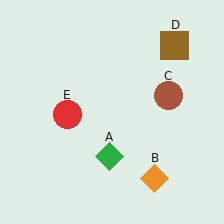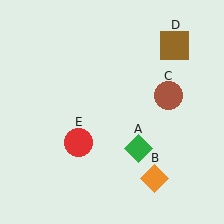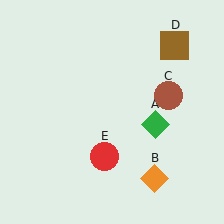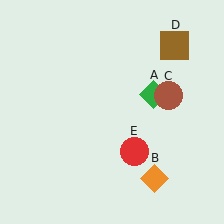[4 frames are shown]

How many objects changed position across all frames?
2 objects changed position: green diamond (object A), red circle (object E).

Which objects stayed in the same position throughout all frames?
Orange diamond (object B) and brown circle (object C) and brown square (object D) remained stationary.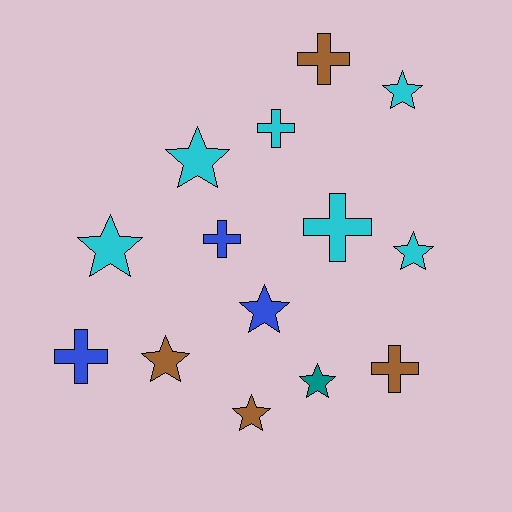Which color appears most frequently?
Cyan, with 6 objects.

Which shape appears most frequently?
Star, with 8 objects.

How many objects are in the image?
There are 14 objects.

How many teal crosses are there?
There are no teal crosses.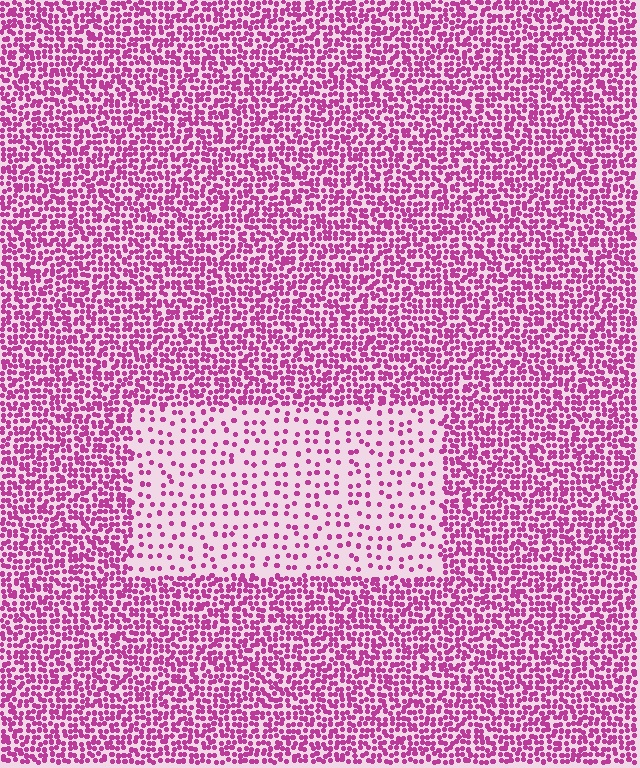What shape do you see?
I see a rectangle.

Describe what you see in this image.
The image contains small magenta elements arranged at two different densities. A rectangle-shaped region is visible where the elements are less densely packed than the surrounding area.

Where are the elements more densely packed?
The elements are more densely packed outside the rectangle boundary.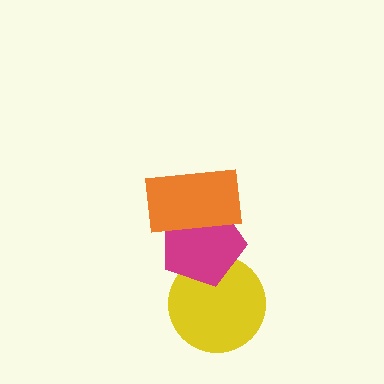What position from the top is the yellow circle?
The yellow circle is 3rd from the top.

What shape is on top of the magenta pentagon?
The orange rectangle is on top of the magenta pentagon.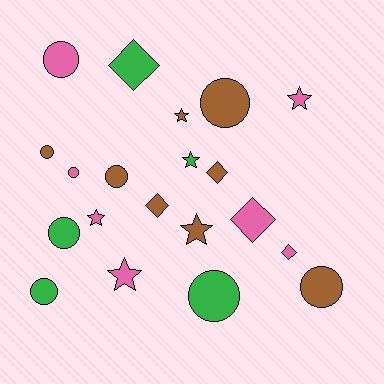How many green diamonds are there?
There is 1 green diamond.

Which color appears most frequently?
Brown, with 8 objects.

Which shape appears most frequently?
Circle, with 9 objects.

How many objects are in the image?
There are 20 objects.